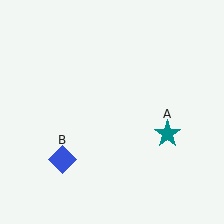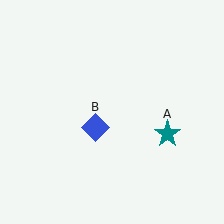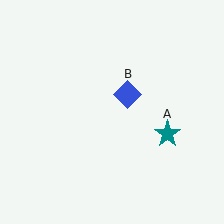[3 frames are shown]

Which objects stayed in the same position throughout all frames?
Teal star (object A) remained stationary.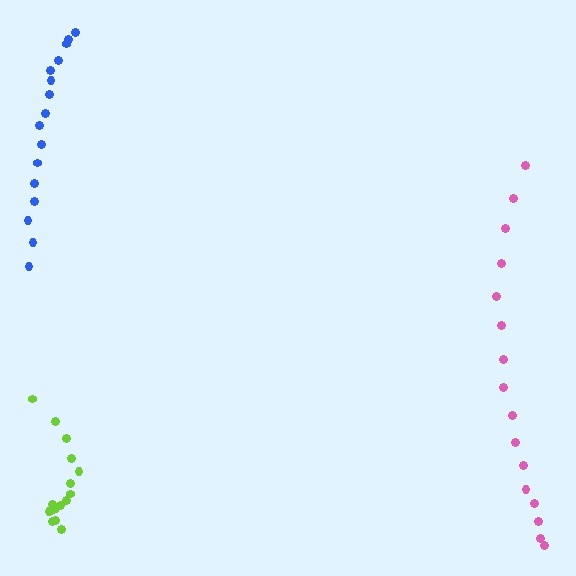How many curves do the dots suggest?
There are 3 distinct paths.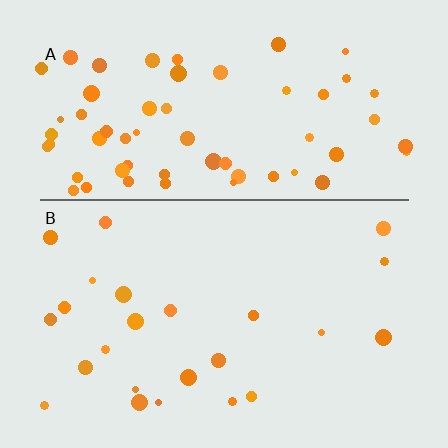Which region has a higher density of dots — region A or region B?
A (the top).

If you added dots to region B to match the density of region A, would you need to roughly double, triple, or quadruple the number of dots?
Approximately triple.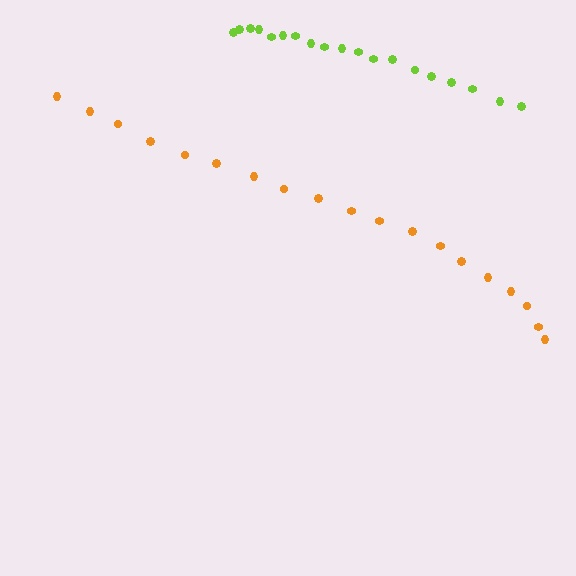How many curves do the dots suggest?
There are 2 distinct paths.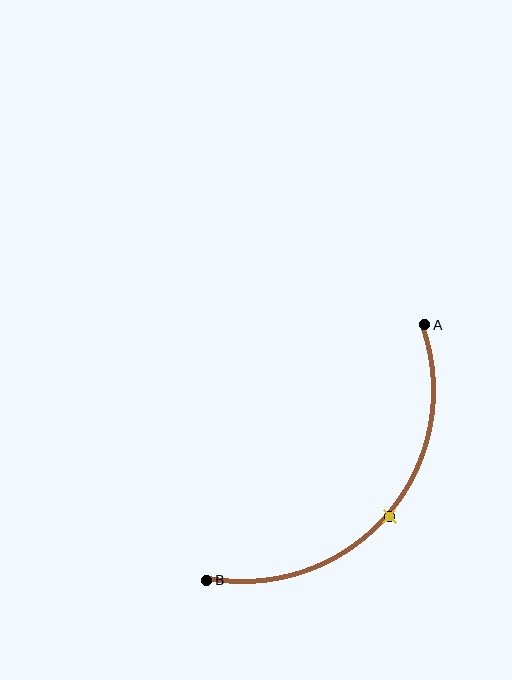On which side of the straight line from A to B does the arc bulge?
The arc bulges below and to the right of the straight line connecting A and B.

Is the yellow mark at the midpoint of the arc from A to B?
Yes. The yellow mark lies on the arc at equal arc-length from both A and B — it is the arc midpoint.